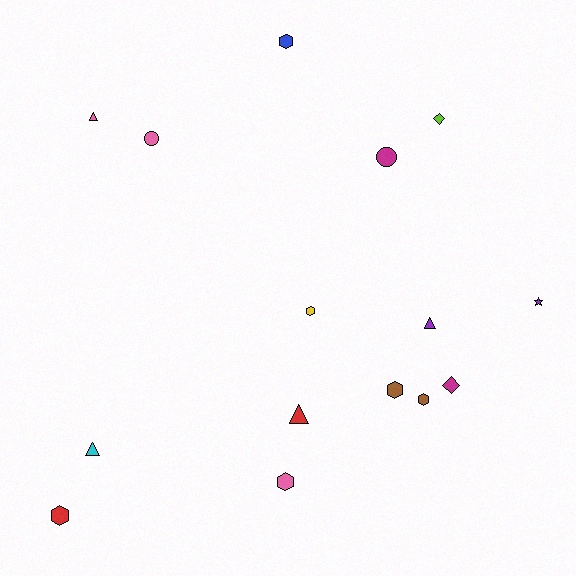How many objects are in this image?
There are 15 objects.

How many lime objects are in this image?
There is 1 lime object.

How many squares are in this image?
There are no squares.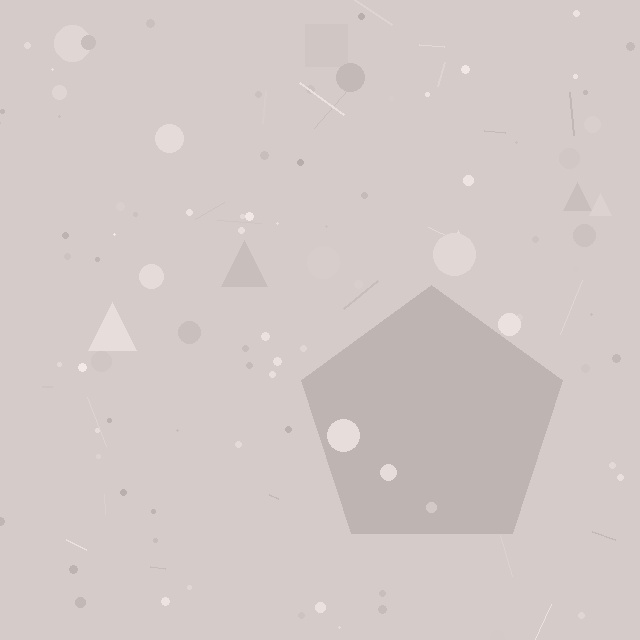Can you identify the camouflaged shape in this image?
The camouflaged shape is a pentagon.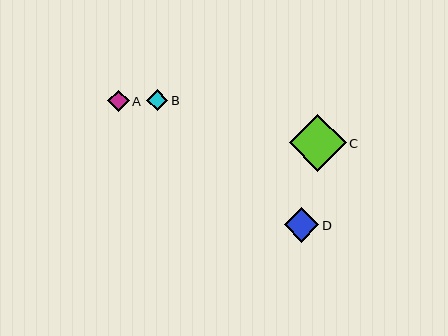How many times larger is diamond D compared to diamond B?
Diamond D is approximately 1.6 times the size of diamond B.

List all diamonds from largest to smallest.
From largest to smallest: C, D, A, B.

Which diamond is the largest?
Diamond C is the largest with a size of approximately 57 pixels.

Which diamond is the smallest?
Diamond B is the smallest with a size of approximately 21 pixels.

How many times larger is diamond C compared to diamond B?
Diamond C is approximately 2.7 times the size of diamond B.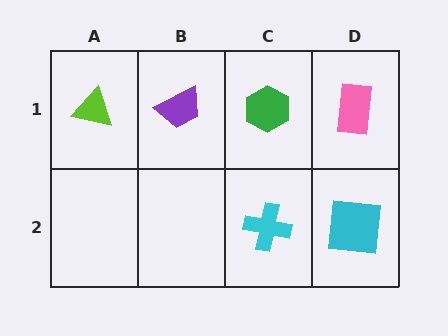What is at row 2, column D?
A cyan square.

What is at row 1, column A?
A lime triangle.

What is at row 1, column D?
A pink rectangle.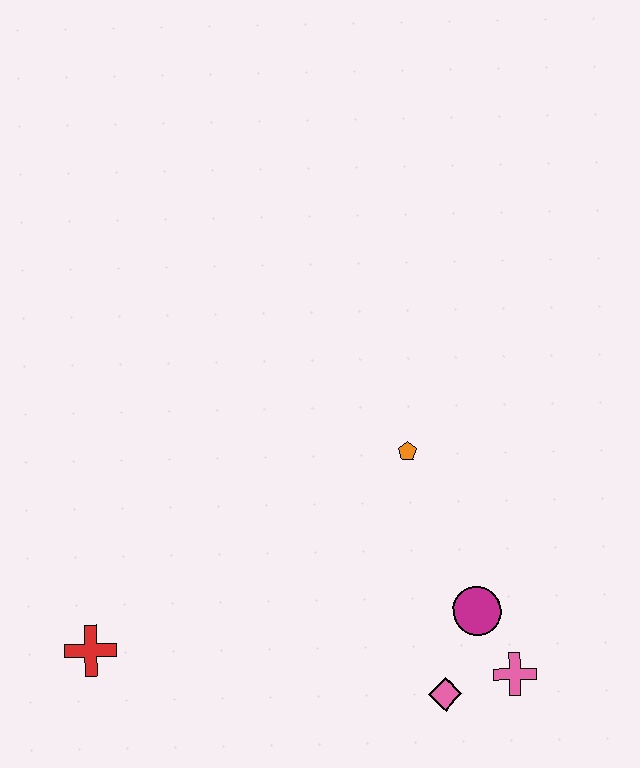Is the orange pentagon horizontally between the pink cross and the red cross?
Yes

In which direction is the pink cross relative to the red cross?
The pink cross is to the right of the red cross.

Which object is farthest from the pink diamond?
The red cross is farthest from the pink diamond.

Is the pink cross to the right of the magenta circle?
Yes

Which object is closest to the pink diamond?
The pink cross is closest to the pink diamond.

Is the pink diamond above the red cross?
No